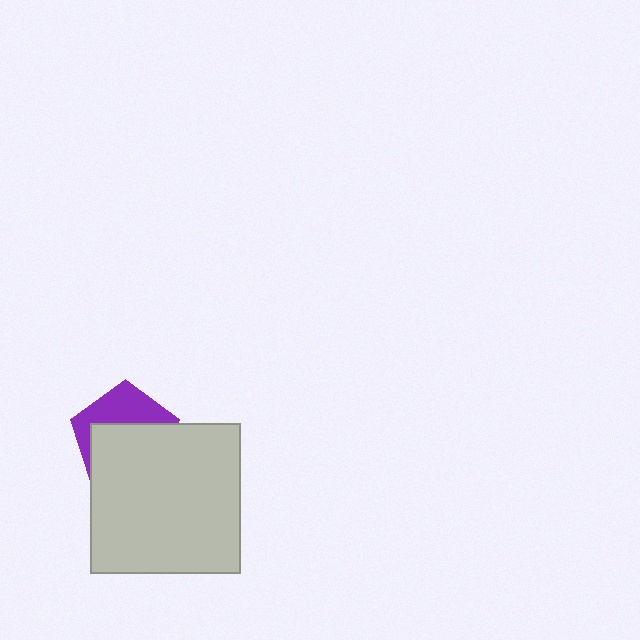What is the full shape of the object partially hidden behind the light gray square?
The partially hidden object is a purple pentagon.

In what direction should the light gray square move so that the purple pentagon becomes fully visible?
The light gray square should move down. That is the shortest direction to clear the overlap and leave the purple pentagon fully visible.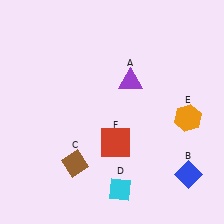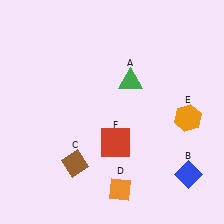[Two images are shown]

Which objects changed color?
A changed from purple to green. D changed from cyan to orange.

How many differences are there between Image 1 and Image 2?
There are 2 differences between the two images.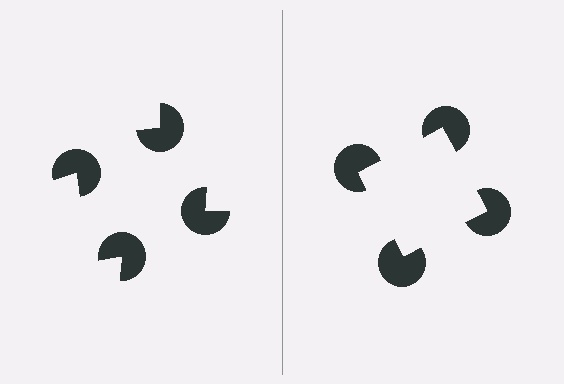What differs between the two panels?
The pac-man discs are positioned identically on both sides; only the wedge orientations differ. On the right they align to a square; on the left they are misaligned.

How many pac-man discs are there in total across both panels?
8 — 4 on each side.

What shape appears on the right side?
An illusory square.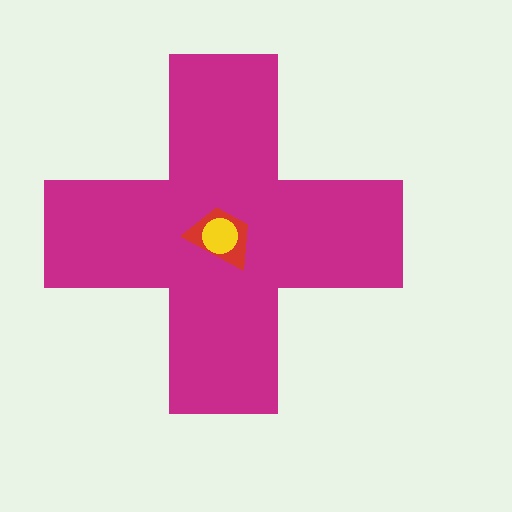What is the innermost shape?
The yellow circle.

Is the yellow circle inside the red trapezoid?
Yes.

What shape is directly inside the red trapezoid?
The yellow circle.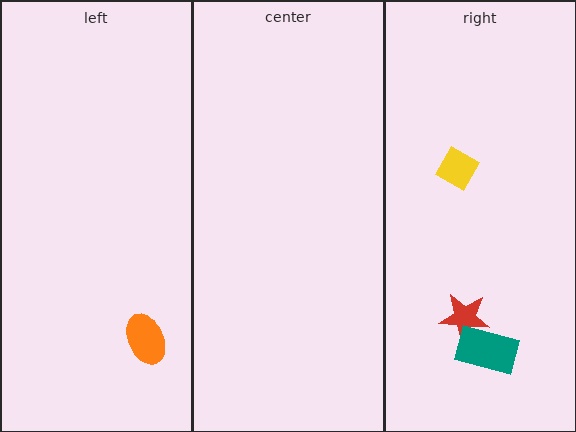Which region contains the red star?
The right region.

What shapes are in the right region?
The yellow diamond, the red star, the teal rectangle.